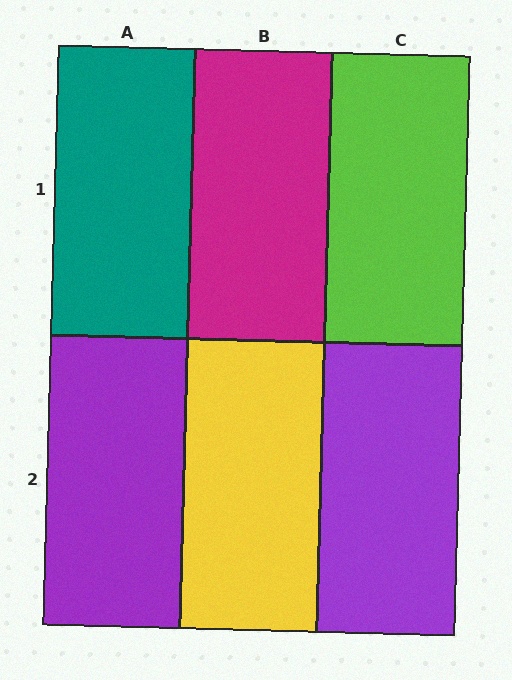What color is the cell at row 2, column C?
Purple.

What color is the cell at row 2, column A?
Purple.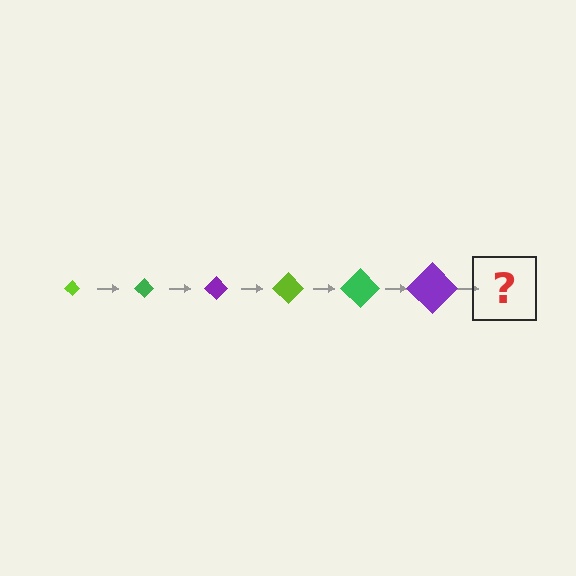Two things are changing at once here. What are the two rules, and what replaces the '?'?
The two rules are that the diamond grows larger each step and the color cycles through lime, green, and purple. The '?' should be a lime diamond, larger than the previous one.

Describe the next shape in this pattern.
It should be a lime diamond, larger than the previous one.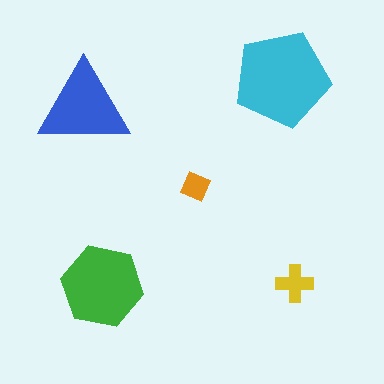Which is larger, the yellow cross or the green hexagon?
The green hexagon.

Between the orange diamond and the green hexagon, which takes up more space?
The green hexagon.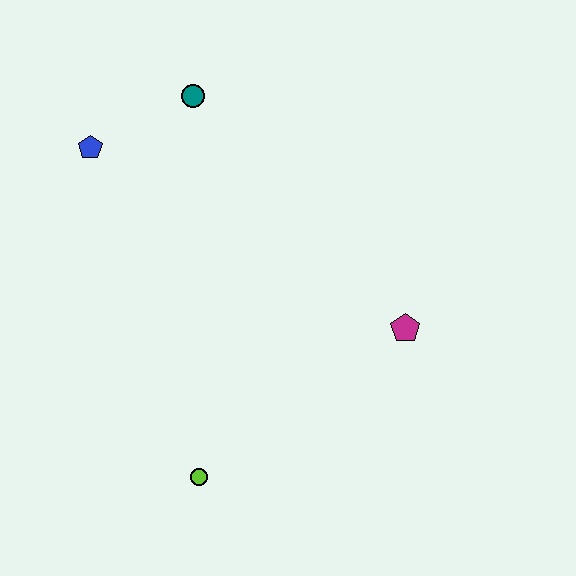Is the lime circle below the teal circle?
Yes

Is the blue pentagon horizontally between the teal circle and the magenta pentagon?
No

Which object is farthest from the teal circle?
The lime circle is farthest from the teal circle.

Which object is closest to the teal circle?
The blue pentagon is closest to the teal circle.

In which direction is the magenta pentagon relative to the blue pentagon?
The magenta pentagon is to the right of the blue pentagon.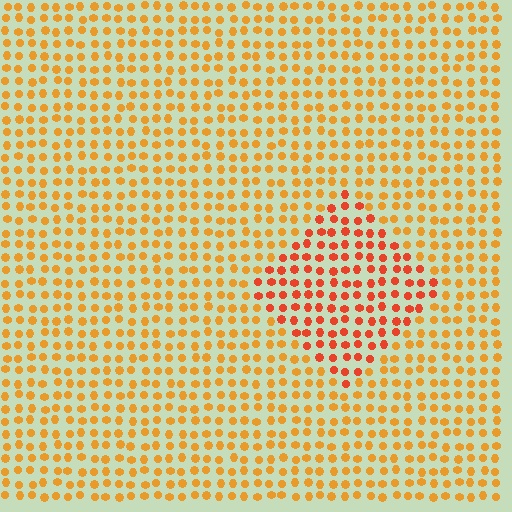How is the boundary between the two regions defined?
The boundary is defined purely by a slight shift in hue (about 27 degrees). Spacing, size, and orientation are identical on both sides.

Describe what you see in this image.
The image is filled with small orange elements in a uniform arrangement. A diamond-shaped region is visible where the elements are tinted to a slightly different hue, forming a subtle color boundary.